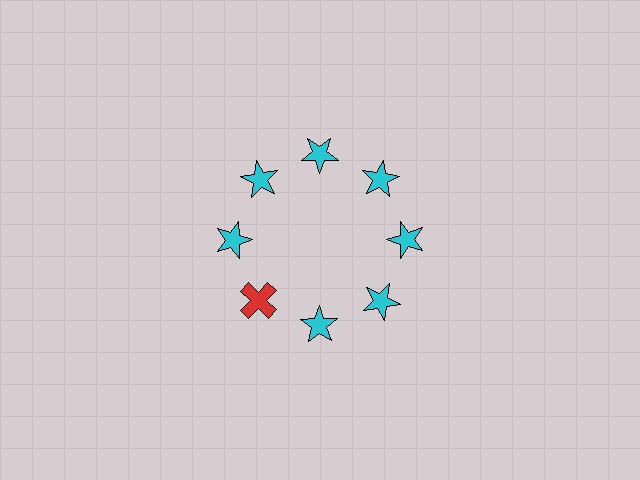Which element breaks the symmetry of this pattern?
The red cross at roughly the 8 o'clock position breaks the symmetry. All other shapes are cyan stars.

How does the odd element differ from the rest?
It differs in both color (red instead of cyan) and shape (cross instead of star).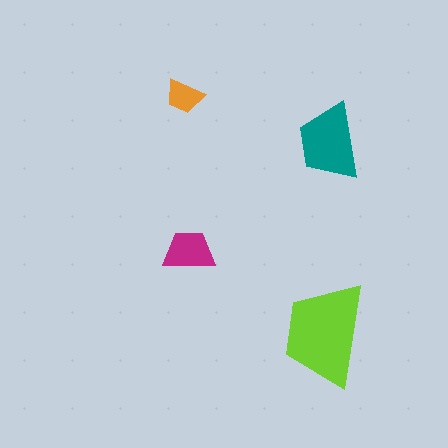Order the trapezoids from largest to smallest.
the lime one, the teal one, the magenta one, the orange one.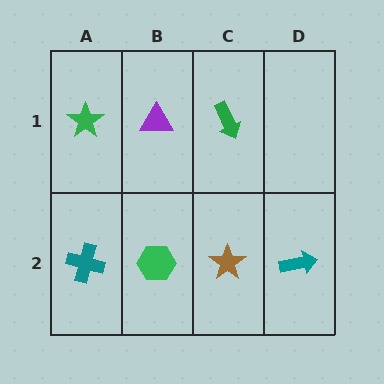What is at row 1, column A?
A green star.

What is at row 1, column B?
A purple triangle.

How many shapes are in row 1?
3 shapes.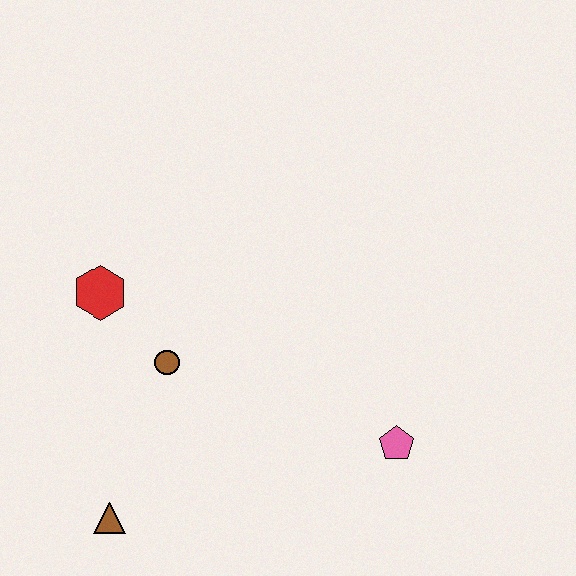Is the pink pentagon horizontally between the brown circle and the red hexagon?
No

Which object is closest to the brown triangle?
The brown circle is closest to the brown triangle.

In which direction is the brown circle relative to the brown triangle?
The brown circle is above the brown triangle.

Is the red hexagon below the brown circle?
No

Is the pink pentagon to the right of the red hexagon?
Yes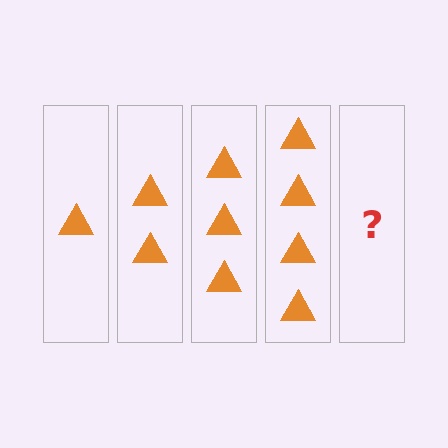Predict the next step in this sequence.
The next step is 5 triangles.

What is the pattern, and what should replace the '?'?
The pattern is that each step adds one more triangle. The '?' should be 5 triangles.